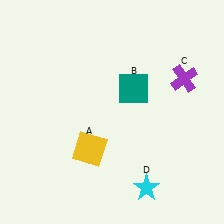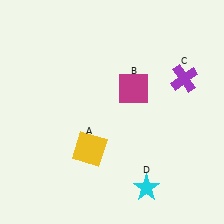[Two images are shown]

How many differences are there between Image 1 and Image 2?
There is 1 difference between the two images.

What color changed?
The square (B) changed from teal in Image 1 to magenta in Image 2.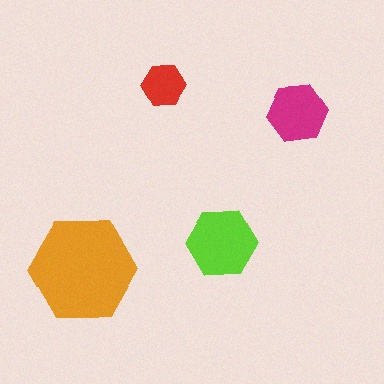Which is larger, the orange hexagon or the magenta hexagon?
The orange one.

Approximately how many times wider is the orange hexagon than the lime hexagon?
About 1.5 times wider.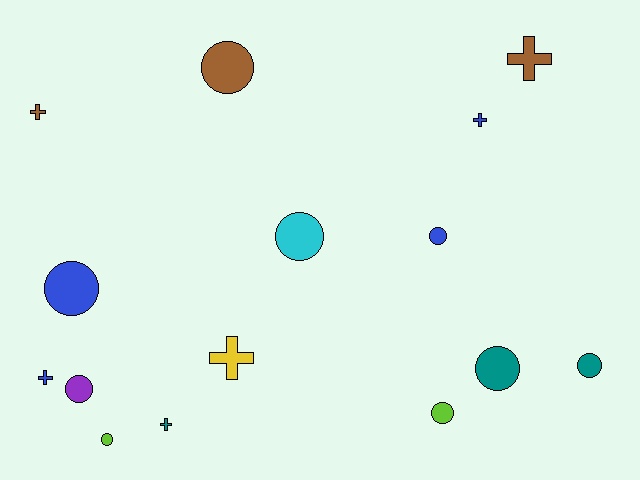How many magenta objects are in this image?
There are no magenta objects.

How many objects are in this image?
There are 15 objects.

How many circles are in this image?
There are 9 circles.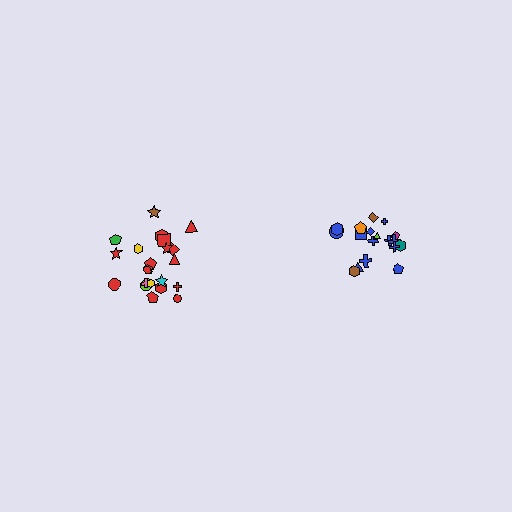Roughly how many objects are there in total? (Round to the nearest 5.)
Roughly 40 objects in total.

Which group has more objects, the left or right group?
The left group.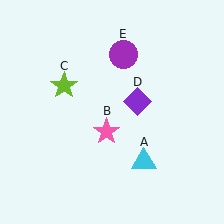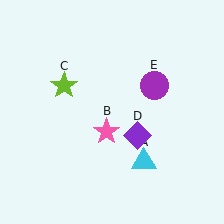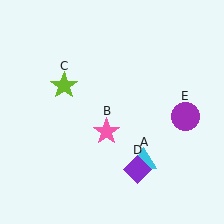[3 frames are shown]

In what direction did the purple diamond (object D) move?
The purple diamond (object D) moved down.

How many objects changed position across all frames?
2 objects changed position: purple diamond (object D), purple circle (object E).